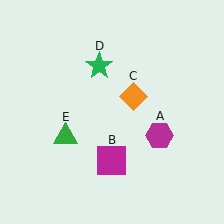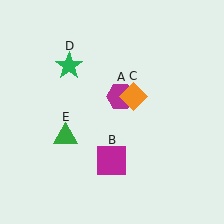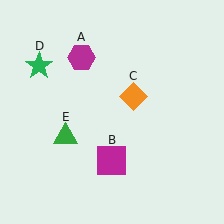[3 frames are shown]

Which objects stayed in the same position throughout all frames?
Magenta square (object B) and orange diamond (object C) and green triangle (object E) remained stationary.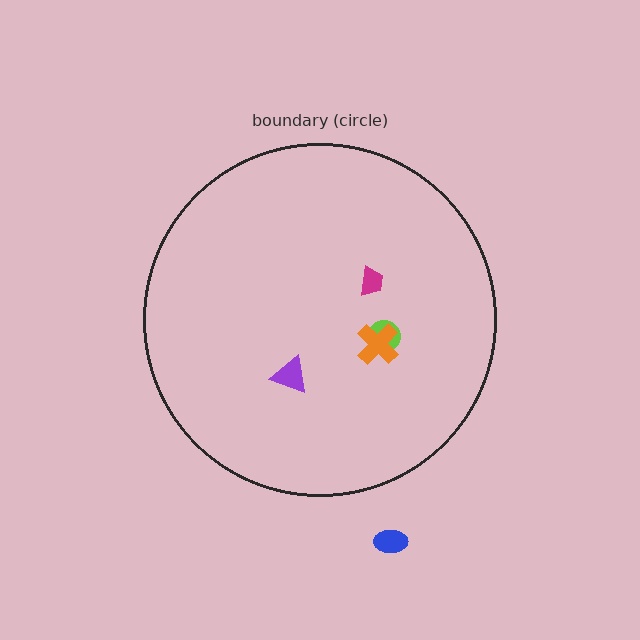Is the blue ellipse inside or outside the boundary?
Outside.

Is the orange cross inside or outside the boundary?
Inside.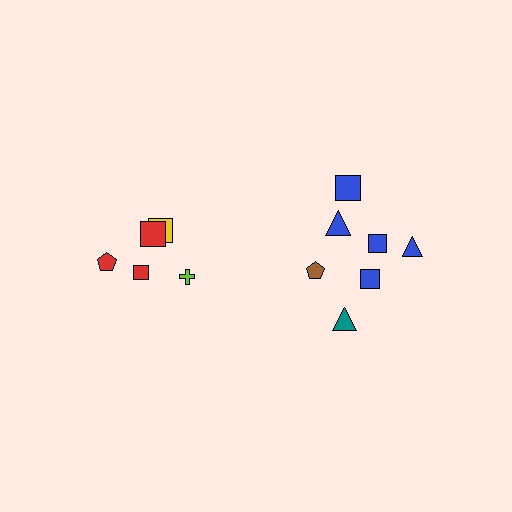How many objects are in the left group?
There are 5 objects.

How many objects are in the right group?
There are 7 objects.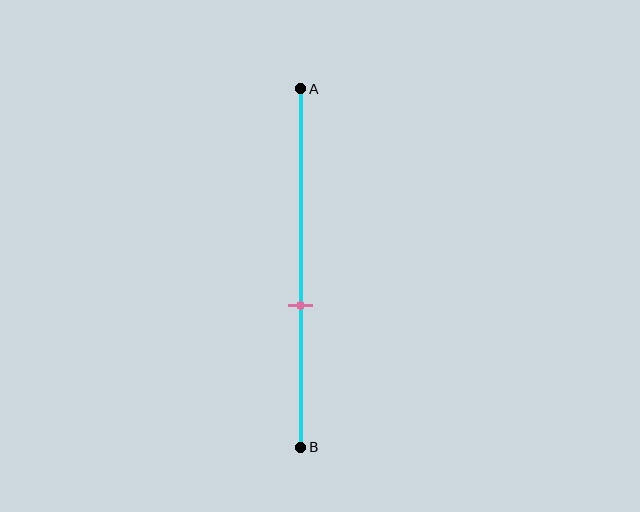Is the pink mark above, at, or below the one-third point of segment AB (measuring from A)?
The pink mark is below the one-third point of segment AB.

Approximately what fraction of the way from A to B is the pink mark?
The pink mark is approximately 60% of the way from A to B.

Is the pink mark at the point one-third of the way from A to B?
No, the mark is at about 60% from A, not at the 33% one-third point.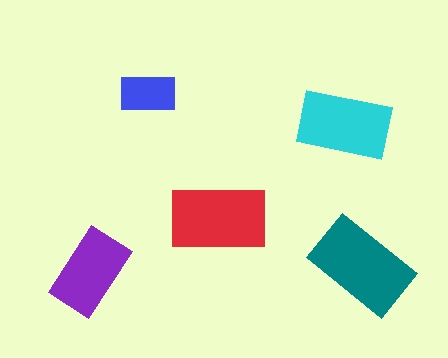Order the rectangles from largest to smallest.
the teal one, the red one, the cyan one, the purple one, the blue one.